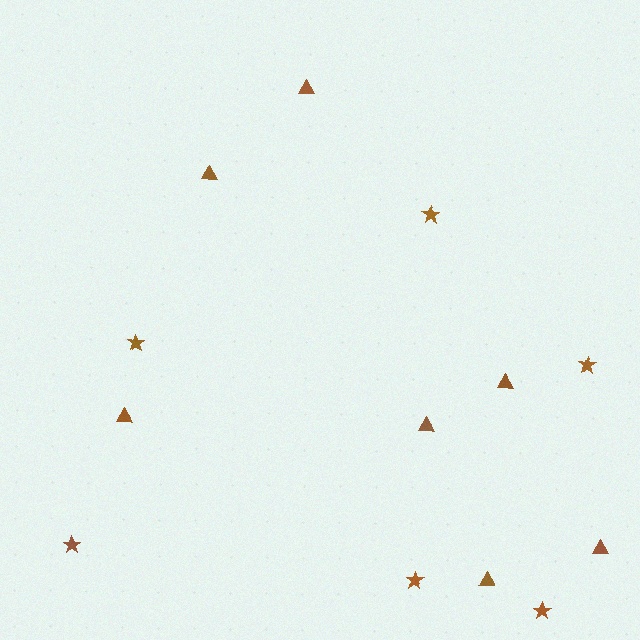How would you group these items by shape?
There are 2 groups: one group of triangles (7) and one group of stars (6).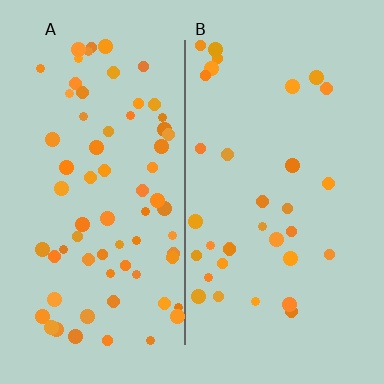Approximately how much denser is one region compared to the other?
Approximately 2.1× — region A over region B.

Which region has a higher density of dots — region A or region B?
A (the left).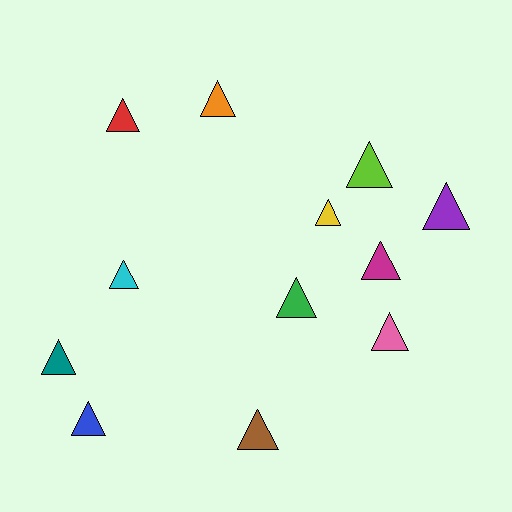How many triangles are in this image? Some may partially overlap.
There are 12 triangles.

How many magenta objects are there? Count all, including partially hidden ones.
There is 1 magenta object.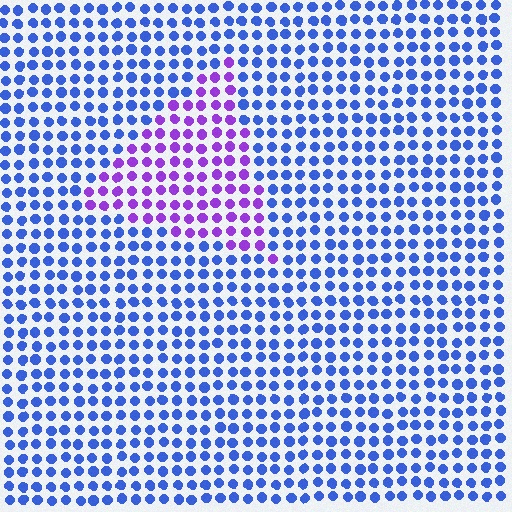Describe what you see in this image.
The image is filled with small blue elements in a uniform arrangement. A triangle-shaped region is visible where the elements are tinted to a slightly different hue, forming a subtle color boundary.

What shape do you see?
I see a triangle.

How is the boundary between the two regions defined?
The boundary is defined purely by a slight shift in hue (about 51 degrees). Spacing, size, and orientation are identical on both sides.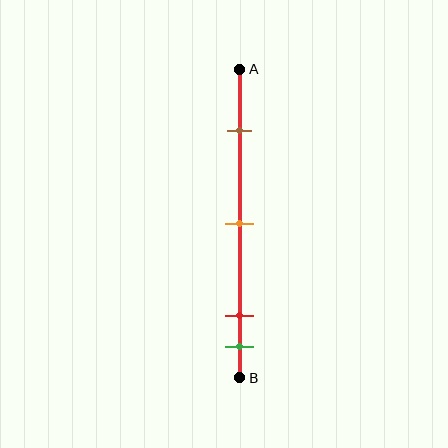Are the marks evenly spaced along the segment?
No, the marks are not evenly spaced.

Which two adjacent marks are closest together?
The red and green marks are the closest adjacent pair.